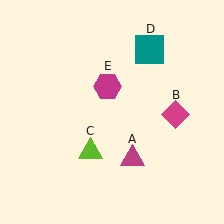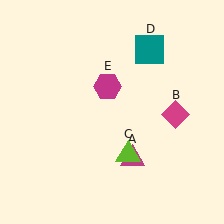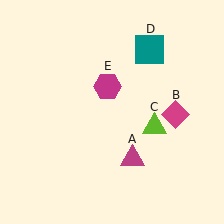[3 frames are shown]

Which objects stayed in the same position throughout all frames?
Magenta triangle (object A) and magenta diamond (object B) and teal square (object D) and magenta hexagon (object E) remained stationary.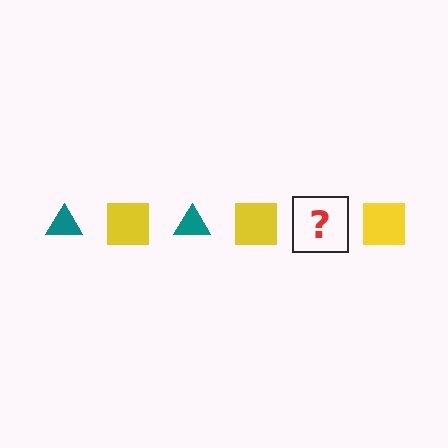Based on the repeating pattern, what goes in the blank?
The blank should be a teal triangle.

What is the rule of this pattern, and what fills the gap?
The rule is that the pattern alternates between teal triangle and yellow square. The gap should be filled with a teal triangle.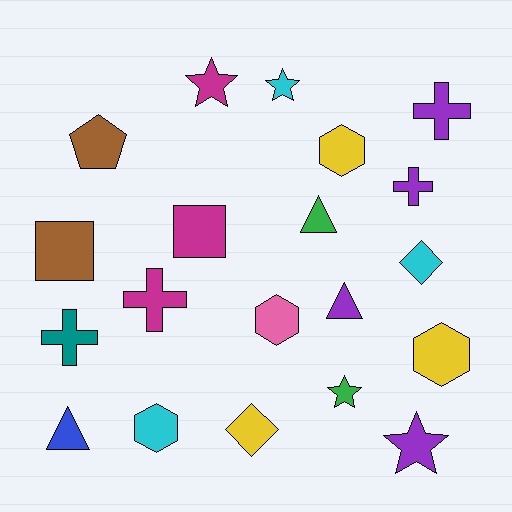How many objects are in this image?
There are 20 objects.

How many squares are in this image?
There are 2 squares.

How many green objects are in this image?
There are 2 green objects.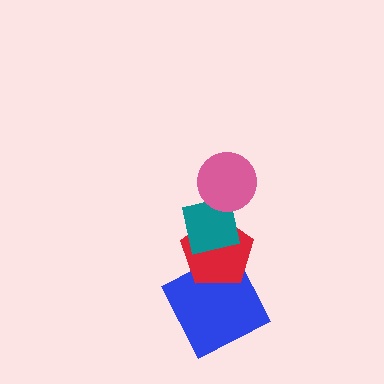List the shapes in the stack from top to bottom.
From top to bottom: the pink circle, the teal square, the red pentagon, the blue square.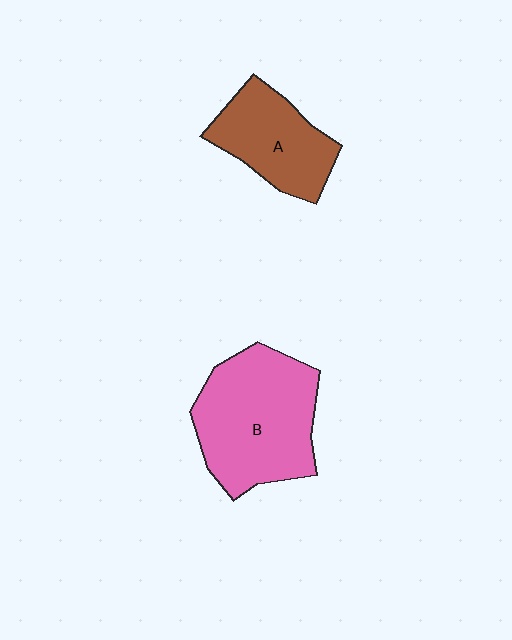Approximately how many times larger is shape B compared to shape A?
Approximately 1.6 times.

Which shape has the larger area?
Shape B (pink).